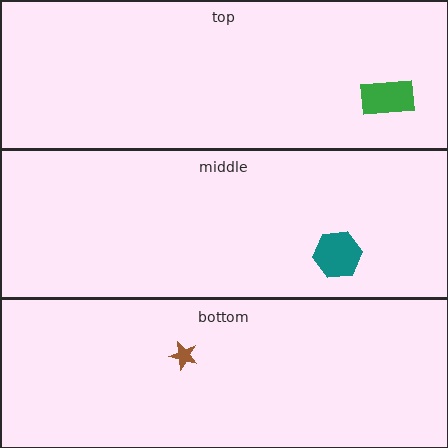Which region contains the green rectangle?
The top region.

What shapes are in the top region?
The green rectangle.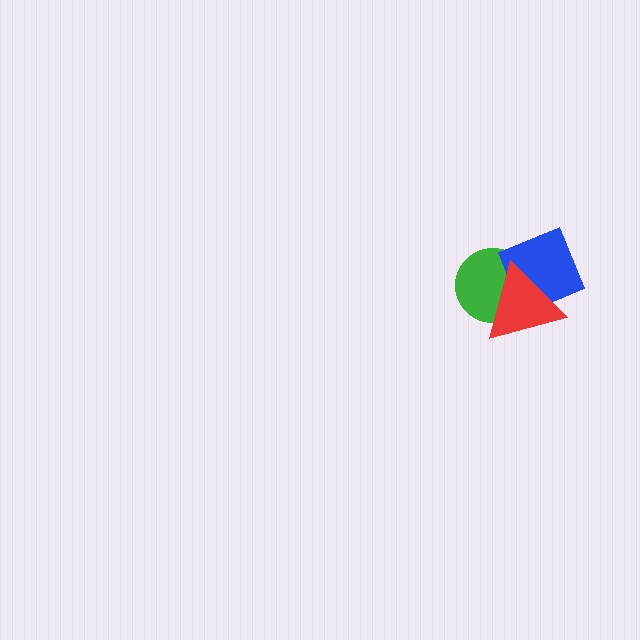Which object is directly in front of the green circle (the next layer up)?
The blue diamond is directly in front of the green circle.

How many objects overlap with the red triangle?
2 objects overlap with the red triangle.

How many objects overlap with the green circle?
2 objects overlap with the green circle.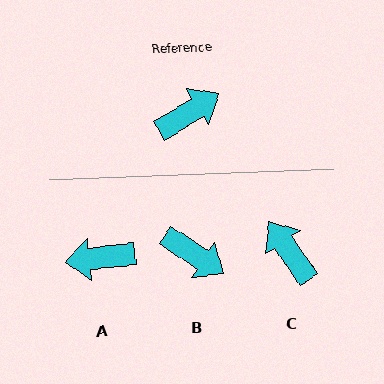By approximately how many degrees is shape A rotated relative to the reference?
Approximately 155 degrees counter-clockwise.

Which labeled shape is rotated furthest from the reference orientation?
A, about 155 degrees away.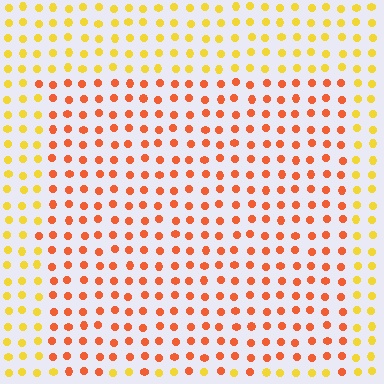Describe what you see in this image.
The image is filled with small yellow elements in a uniform arrangement. A rectangle-shaped region is visible where the elements are tinted to a slightly different hue, forming a subtle color boundary.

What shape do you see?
I see a rectangle.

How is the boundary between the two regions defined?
The boundary is defined purely by a slight shift in hue (about 38 degrees). Spacing, size, and orientation are identical on both sides.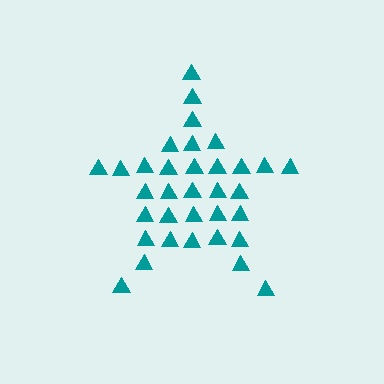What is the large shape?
The large shape is a star.